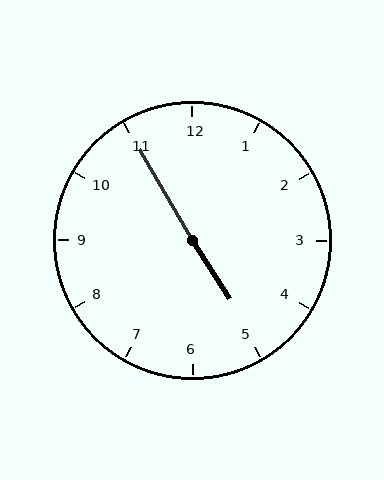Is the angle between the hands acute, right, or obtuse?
It is obtuse.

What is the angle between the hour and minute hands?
Approximately 178 degrees.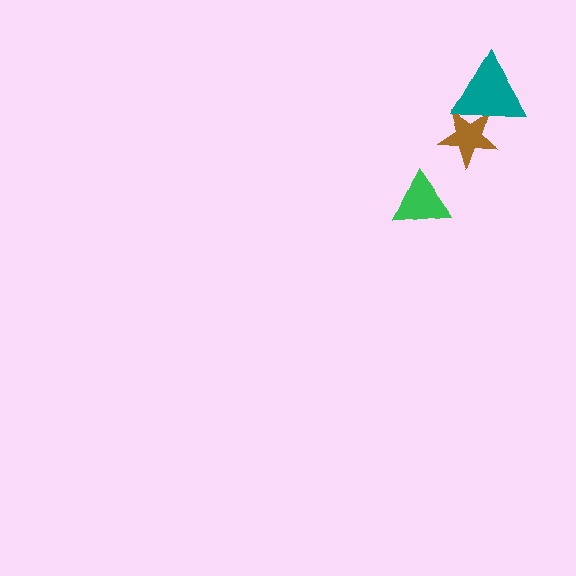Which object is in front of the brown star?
The teal triangle is in front of the brown star.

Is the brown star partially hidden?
Yes, it is partially covered by another shape.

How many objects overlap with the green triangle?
0 objects overlap with the green triangle.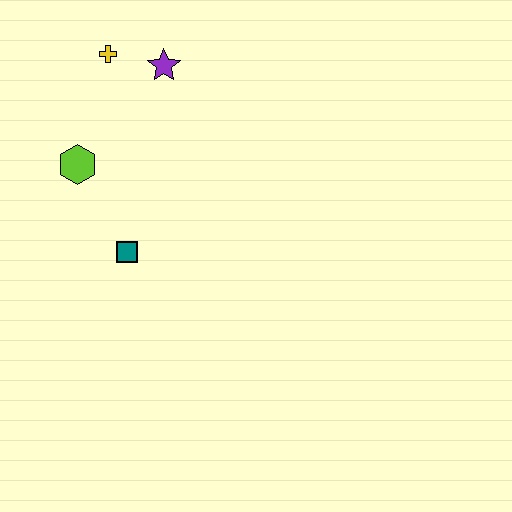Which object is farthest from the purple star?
The teal square is farthest from the purple star.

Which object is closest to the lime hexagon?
The teal square is closest to the lime hexagon.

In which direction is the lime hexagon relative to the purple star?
The lime hexagon is below the purple star.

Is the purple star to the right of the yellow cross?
Yes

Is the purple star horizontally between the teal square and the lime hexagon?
No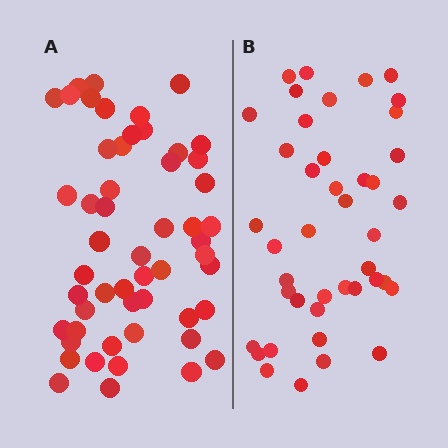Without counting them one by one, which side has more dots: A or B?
Region A (the left region) has more dots.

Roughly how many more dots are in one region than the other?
Region A has roughly 12 or so more dots than region B.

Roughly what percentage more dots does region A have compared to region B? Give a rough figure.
About 25% more.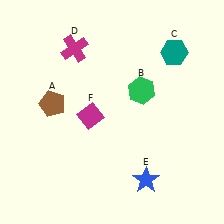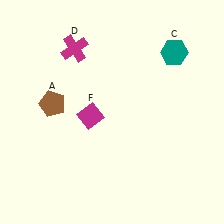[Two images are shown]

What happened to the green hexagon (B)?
The green hexagon (B) was removed in Image 2. It was in the top-right area of Image 1.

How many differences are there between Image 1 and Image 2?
There are 2 differences between the two images.